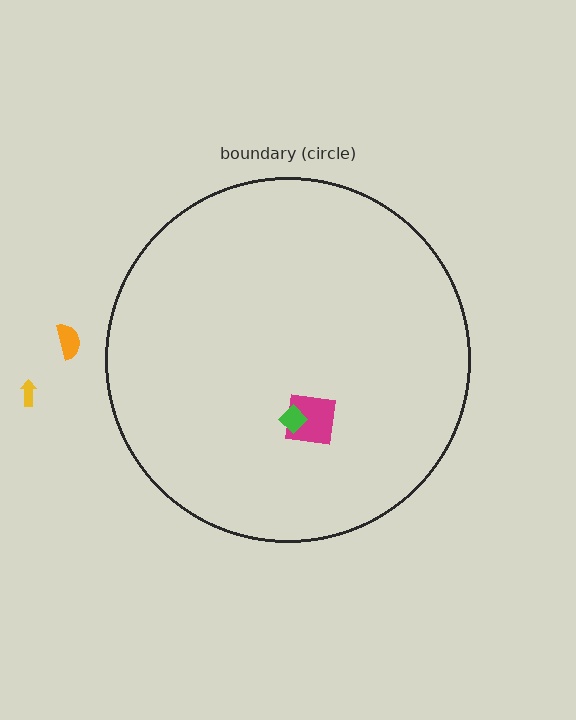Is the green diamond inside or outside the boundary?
Inside.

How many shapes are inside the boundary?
2 inside, 2 outside.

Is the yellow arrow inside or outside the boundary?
Outside.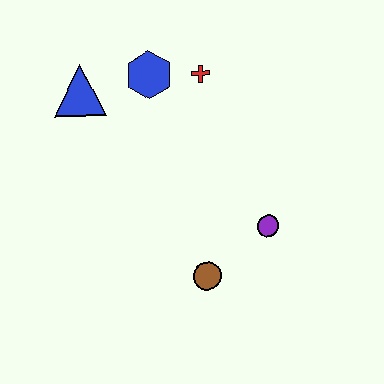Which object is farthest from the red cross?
The brown circle is farthest from the red cross.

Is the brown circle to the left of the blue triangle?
No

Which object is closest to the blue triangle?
The blue hexagon is closest to the blue triangle.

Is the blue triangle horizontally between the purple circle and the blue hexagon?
No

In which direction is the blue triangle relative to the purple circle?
The blue triangle is to the left of the purple circle.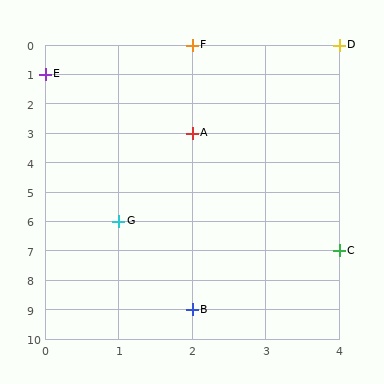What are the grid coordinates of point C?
Point C is at grid coordinates (4, 7).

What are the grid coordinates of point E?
Point E is at grid coordinates (0, 1).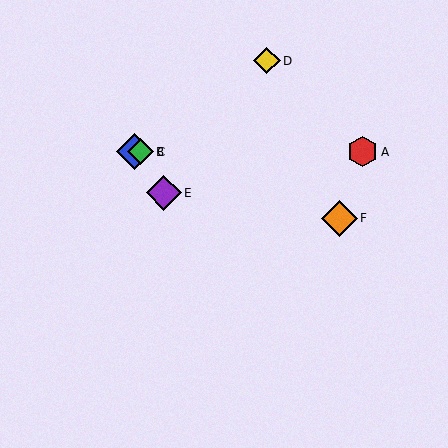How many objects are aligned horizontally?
3 objects (A, B, C) are aligned horizontally.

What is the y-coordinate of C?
Object C is at y≈152.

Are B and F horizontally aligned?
No, B is at y≈152 and F is at y≈218.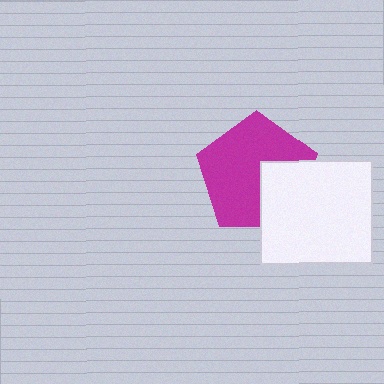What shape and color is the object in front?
The object in front is a white rectangle.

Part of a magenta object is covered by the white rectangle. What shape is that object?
It is a pentagon.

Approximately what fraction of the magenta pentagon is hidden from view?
Roughly 30% of the magenta pentagon is hidden behind the white rectangle.